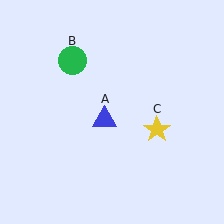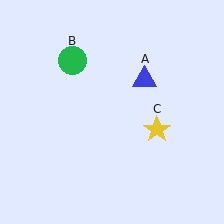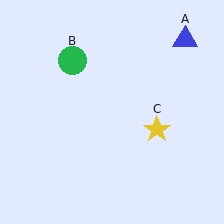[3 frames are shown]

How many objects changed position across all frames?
1 object changed position: blue triangle (object A).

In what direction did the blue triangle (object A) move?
The blue triangle (object A) moved up and to the right.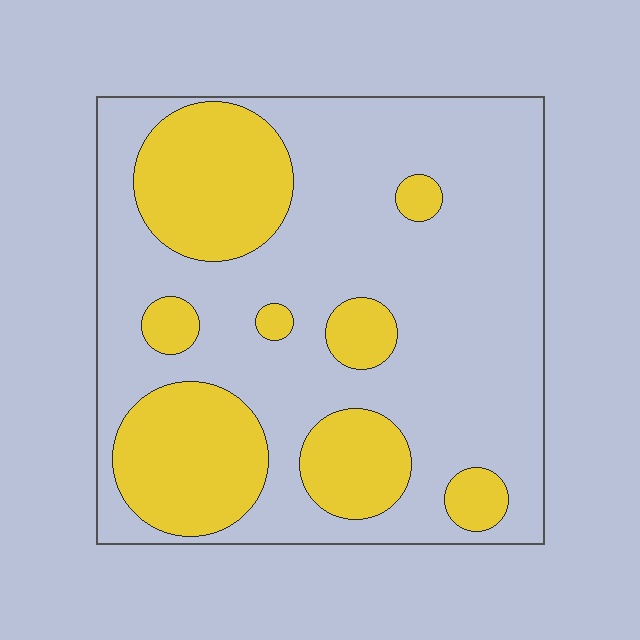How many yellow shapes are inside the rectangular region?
8.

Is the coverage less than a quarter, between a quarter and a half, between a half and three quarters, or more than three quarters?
Between a quarter and a half.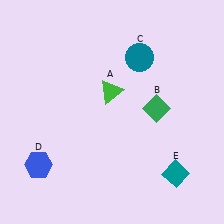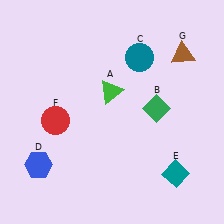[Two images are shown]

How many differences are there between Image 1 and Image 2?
There are 2 differences between the two images.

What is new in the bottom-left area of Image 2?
A red circle (F) was added in the bottom-left area of Image 2.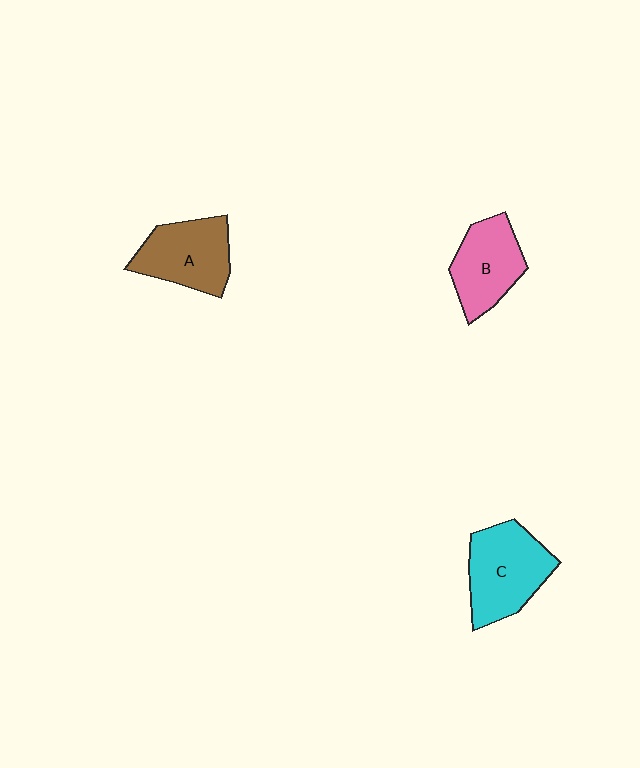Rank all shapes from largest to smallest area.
From largest to smallest: C (cyan), A (brown), B (pink).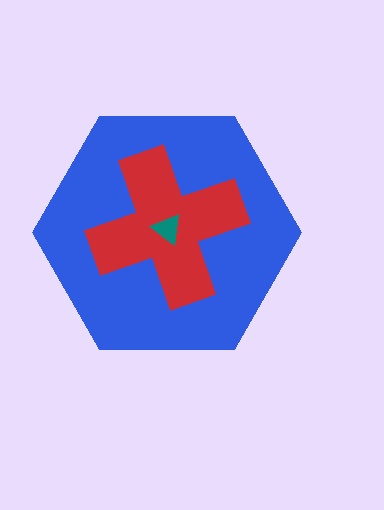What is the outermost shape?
The blue hexagon.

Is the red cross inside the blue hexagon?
Yes.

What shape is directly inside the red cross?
The teal triangle.